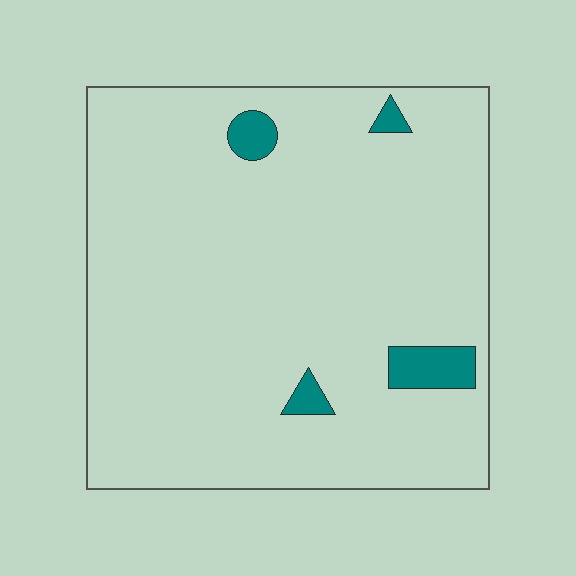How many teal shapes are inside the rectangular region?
4.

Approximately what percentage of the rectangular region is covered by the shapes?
Approximately 5%.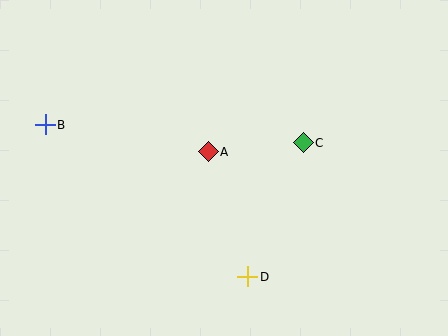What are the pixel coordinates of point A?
Point A is at (208, 152).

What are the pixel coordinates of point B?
Point B is at (45, 125).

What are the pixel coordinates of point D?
Point D is at (248, 277).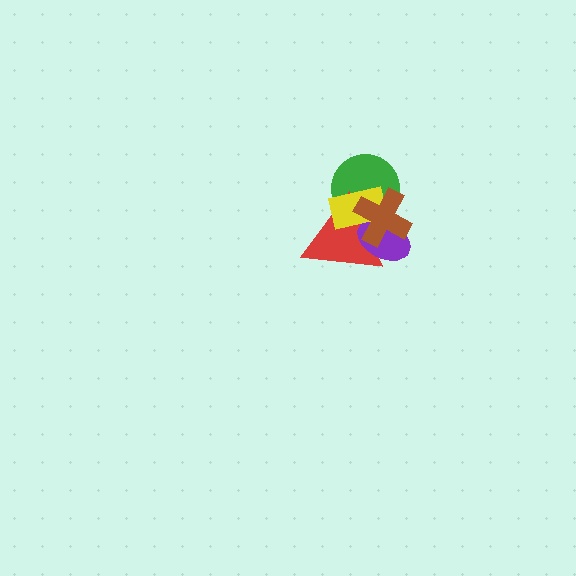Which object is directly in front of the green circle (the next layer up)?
The red triangle is directly in front of the green circle.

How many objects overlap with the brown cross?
4 objects overlap with the brown cross.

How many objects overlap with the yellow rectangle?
4 objects overlap with the yellow rectangle.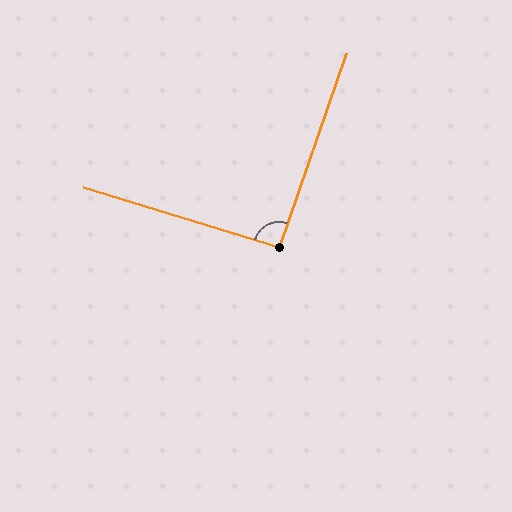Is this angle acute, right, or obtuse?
It is approximately a right angle.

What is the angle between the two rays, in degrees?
Approximately 92 degrees.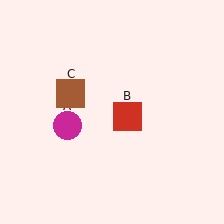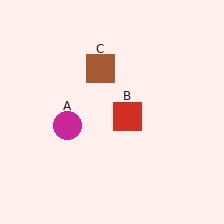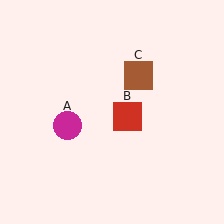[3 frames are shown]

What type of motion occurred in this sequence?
The brown square (object C) rotated clockwise around the center of the scene.